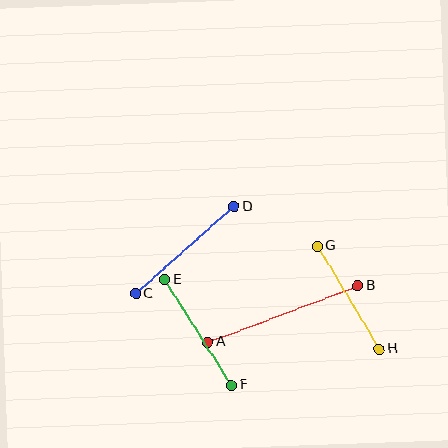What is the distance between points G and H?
The distance is approximately 120 pixels.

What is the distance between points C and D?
The distance is approximately 132 pixels.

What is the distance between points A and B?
The distance is approximately 161 pixels.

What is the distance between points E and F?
The distance is approximately 125 pixels.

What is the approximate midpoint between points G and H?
The midpoint is at approximately (348, 297) pixels.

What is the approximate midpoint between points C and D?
The midpoint is at approximately (185, 250) pixels.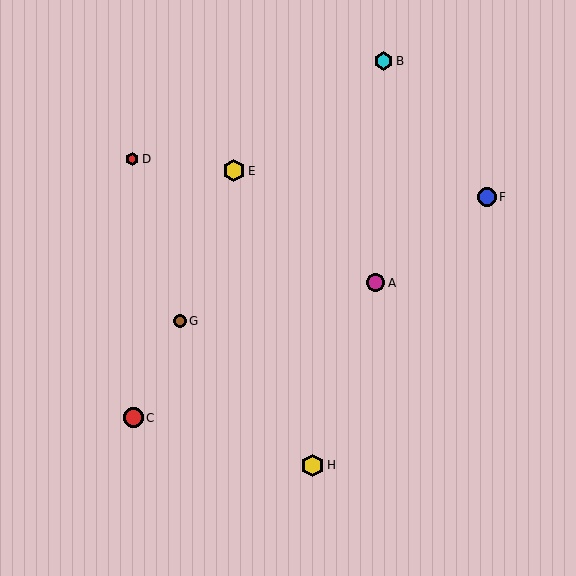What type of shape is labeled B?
Shape B is a cyan hexagon.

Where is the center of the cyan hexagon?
The center of the cyan hexagon is at (384, 61).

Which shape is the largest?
The yellow hexagon (labeled E) is the largest.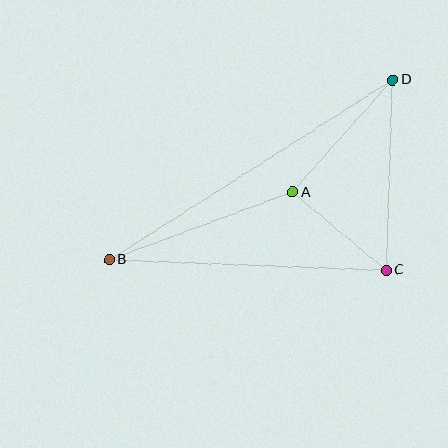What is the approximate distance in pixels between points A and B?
The distance between A and B is approximately 195 pixels.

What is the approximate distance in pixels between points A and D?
The distance between A and D is approximately 150 pixels.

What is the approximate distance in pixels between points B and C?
The distance between B and C is approximately 277 pixels.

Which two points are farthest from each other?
Points B and D are farthest from each other.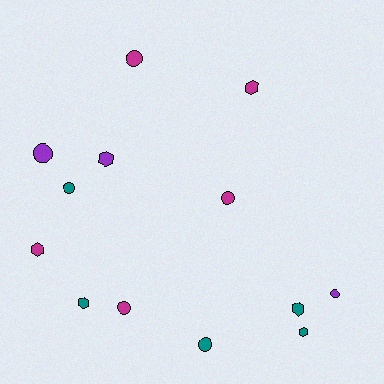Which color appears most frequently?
Teal, with 5 objects.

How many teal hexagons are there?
There are 3 teal hexagons.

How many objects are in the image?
There are 13 objects.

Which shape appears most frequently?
Circle, with 7 objects.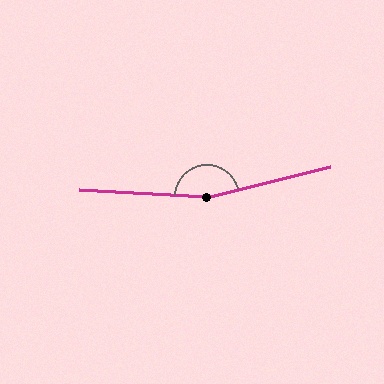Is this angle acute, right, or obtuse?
It is obtuse.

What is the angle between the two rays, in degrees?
Approximately 163 degrees.